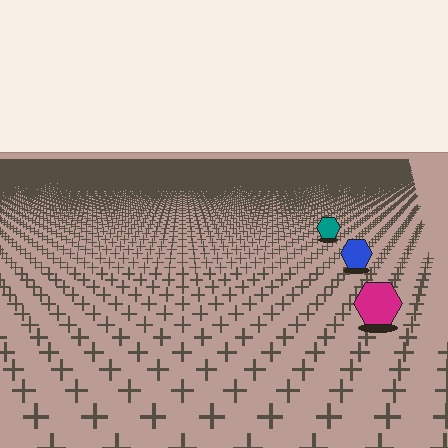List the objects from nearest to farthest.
From nearest to farthest: the magenta hexagon, the blue hexagon, the teal hexagon.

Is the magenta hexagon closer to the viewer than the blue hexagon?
Yes. The magenta hexagon is closer — you can tell from the texture gradient: the ground texture is coarser near it.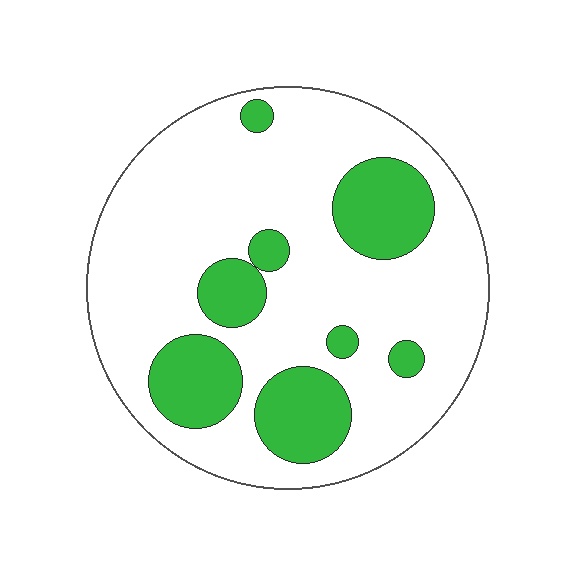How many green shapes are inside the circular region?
8.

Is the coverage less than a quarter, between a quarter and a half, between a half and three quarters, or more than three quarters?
Less than a quarter.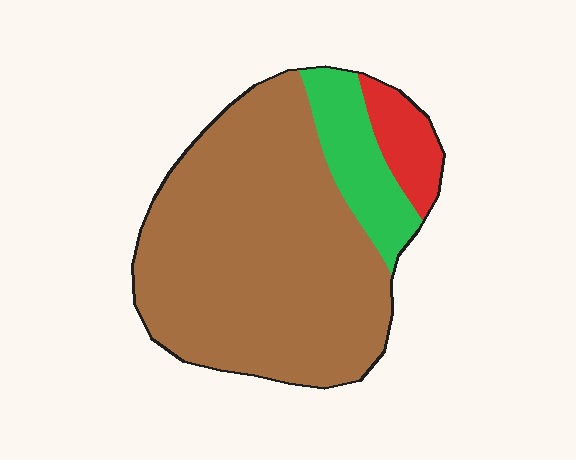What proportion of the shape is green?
Green covers 15% of the shape.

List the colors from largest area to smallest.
From largest to smallest: brown, green, red.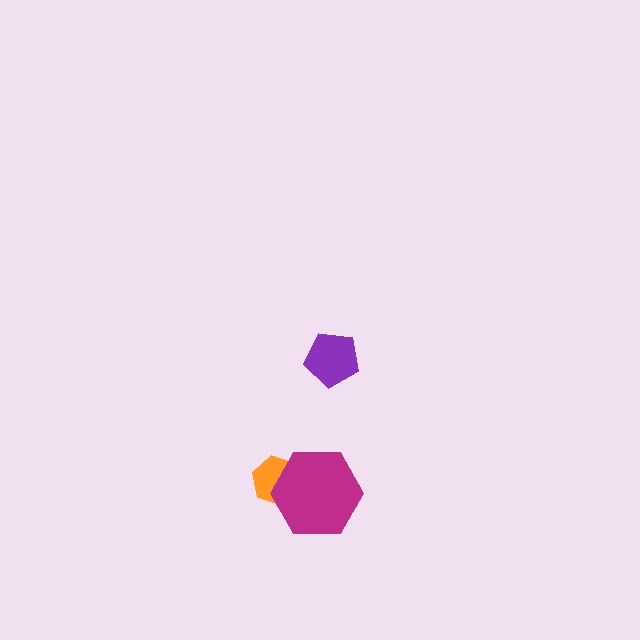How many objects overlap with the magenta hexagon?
1 object overlaps with the magenta hexagon.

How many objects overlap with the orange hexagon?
1 object overlaps with the orange hexagon.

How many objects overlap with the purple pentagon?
0 objects overlap with the purple pentagon.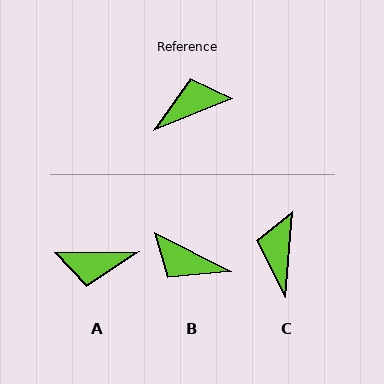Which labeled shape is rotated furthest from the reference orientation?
A, about 159 degrees away.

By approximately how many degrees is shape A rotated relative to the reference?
Approximately 159 degrees counter-clockwise.